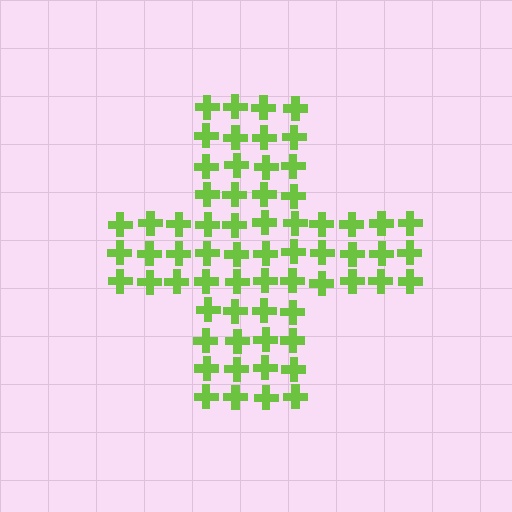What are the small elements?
The small elements are crosses.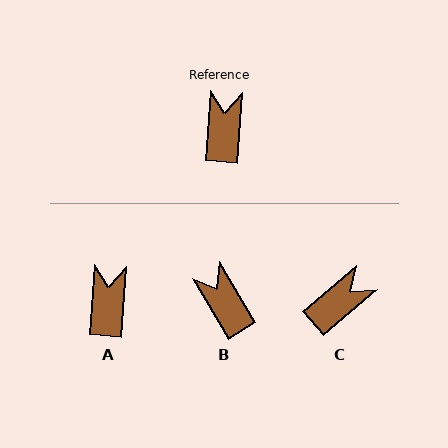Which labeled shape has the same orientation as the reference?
A.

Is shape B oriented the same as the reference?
No, it is off by about 35 degrees.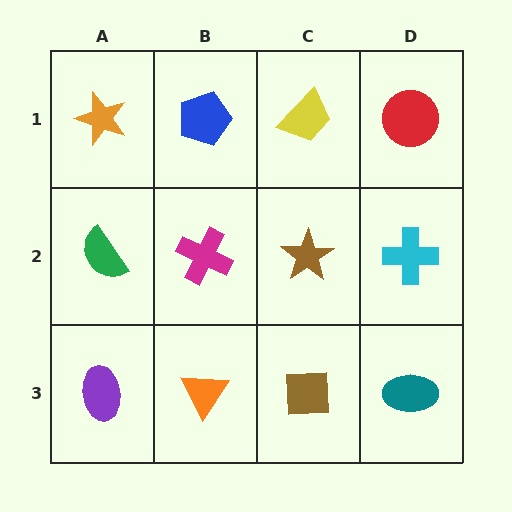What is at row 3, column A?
A purple ellipse.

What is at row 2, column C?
A brown star.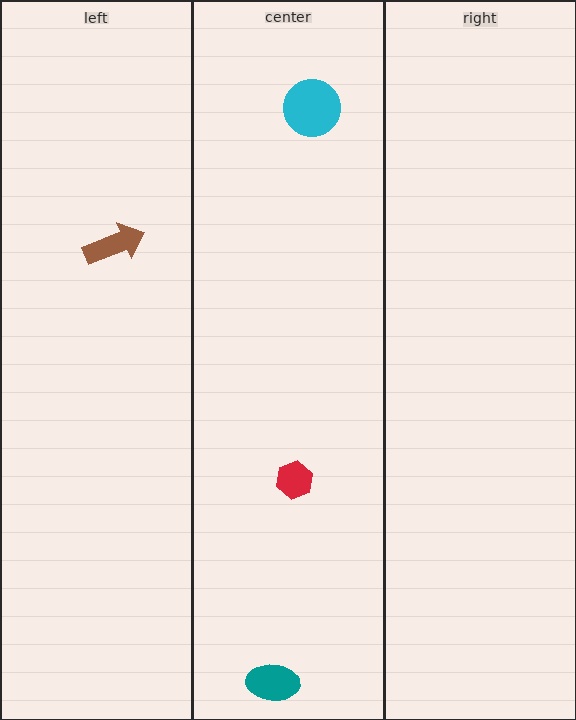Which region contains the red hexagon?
The center region.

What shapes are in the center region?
The teal ellipse, the cyan circle, the red hexagon.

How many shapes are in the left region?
1.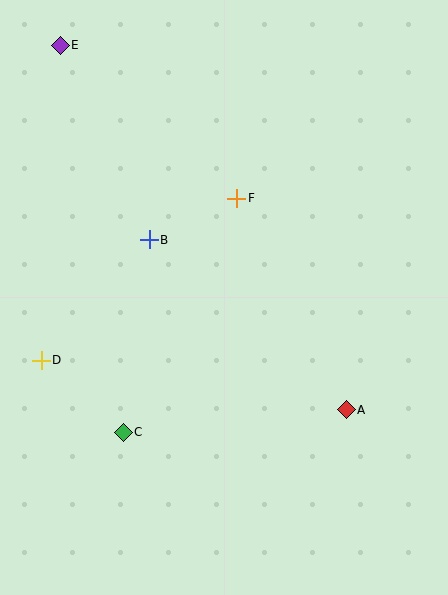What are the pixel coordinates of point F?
Point F is at (237, 198).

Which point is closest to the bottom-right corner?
Point A is closest to the bottom-right corner.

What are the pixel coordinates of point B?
Point B is at (149, 240).